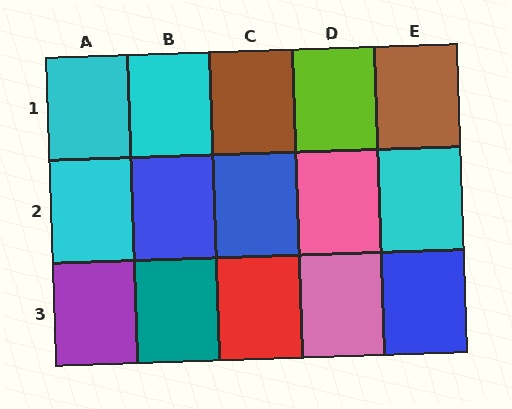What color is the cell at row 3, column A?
Purple.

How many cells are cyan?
4 cells are cyan.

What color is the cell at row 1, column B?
Cyan.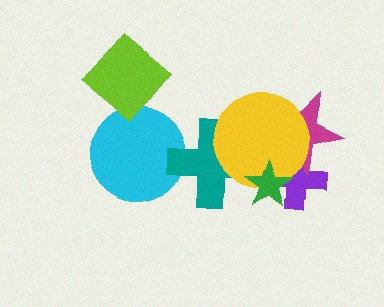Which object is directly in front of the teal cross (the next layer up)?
The yellow circle is directly in front of the teal cross.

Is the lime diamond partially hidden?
No, no other shape covers it.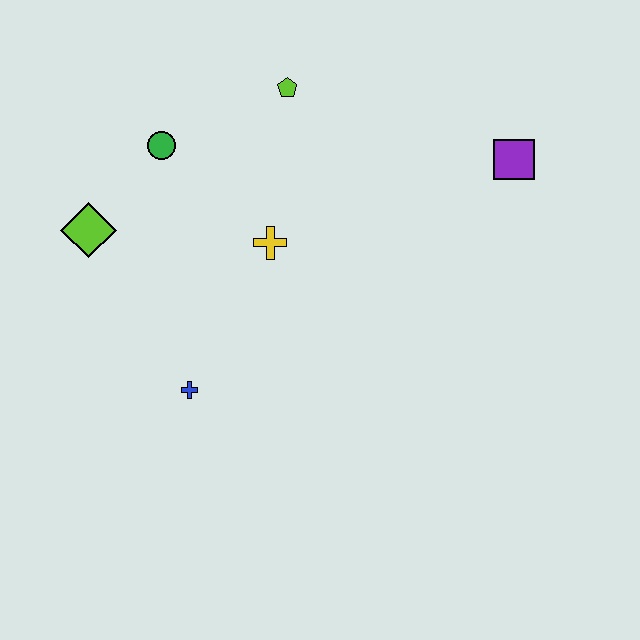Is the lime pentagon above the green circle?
Yes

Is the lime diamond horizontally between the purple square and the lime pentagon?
No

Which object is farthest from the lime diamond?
The purple square is farthest from the lime diamond.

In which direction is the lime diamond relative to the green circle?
The lime diamond is below the green circle.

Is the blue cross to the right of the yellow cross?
No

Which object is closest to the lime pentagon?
The green circle is closest to the lime pentagon.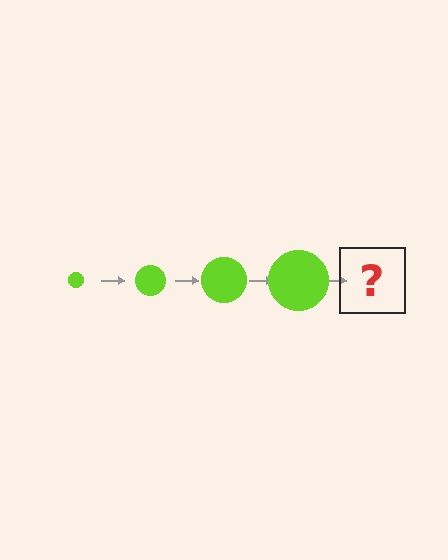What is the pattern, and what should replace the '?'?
The pattern is that the circle gets progressively larger each step. The '?' should be a lime circle, larger than the previous one.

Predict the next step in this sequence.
The next step is a lime circle, larger than the previous one.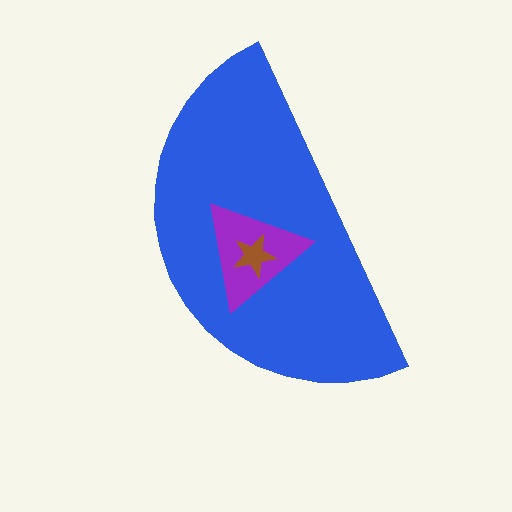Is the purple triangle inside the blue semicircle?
Yes.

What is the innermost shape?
The brown star.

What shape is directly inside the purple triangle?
The brown star.